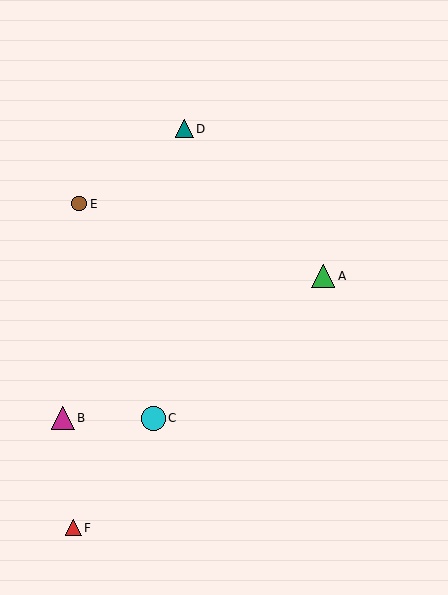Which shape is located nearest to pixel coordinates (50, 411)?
The magenta triangle (labeled B) at (63, 418) is nearest to that location.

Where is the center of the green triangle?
The center of the green triangle is at (323, 276).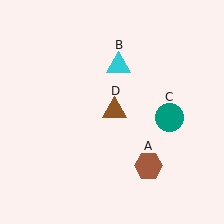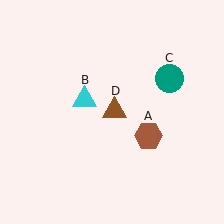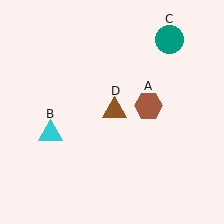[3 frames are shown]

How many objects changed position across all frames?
3 objects changed position: brown hexagon (object A), cyan triangle (object B), teal circle (object C).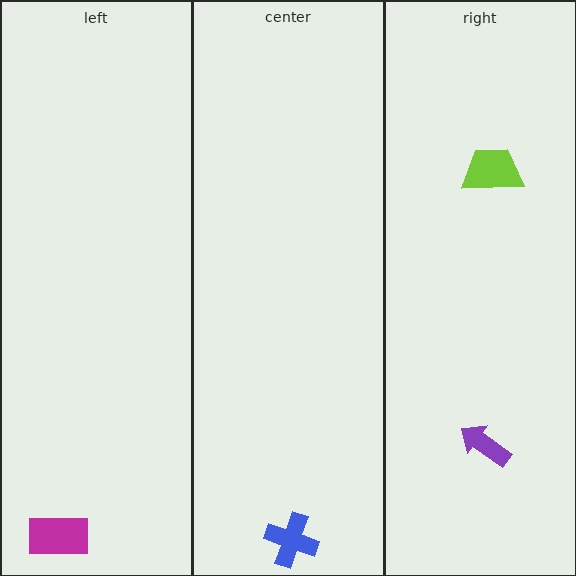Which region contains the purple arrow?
The right region.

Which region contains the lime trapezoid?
The right region.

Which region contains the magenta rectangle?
The left region.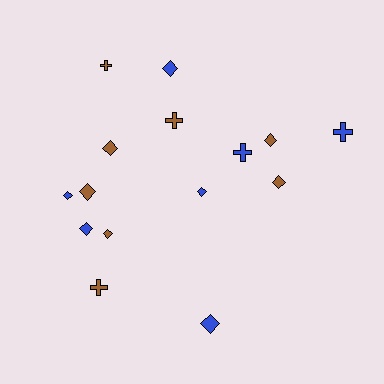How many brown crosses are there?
There are 3 brown crosses.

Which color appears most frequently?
Brown, with 8 objects.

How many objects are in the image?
There are 15 objects.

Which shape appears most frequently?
Diamond, with 10 objects.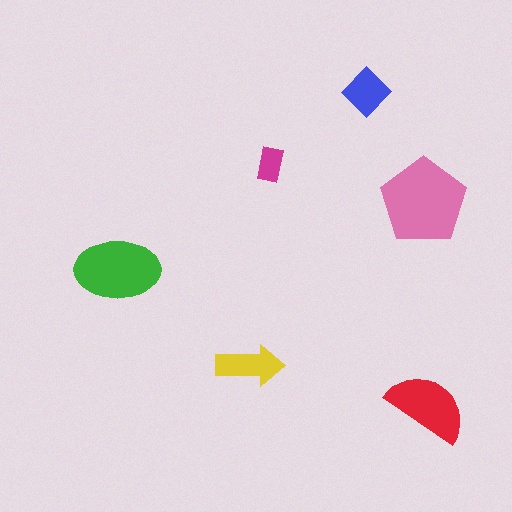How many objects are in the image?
There are 6 objects in the image.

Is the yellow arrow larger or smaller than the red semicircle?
Smaller.